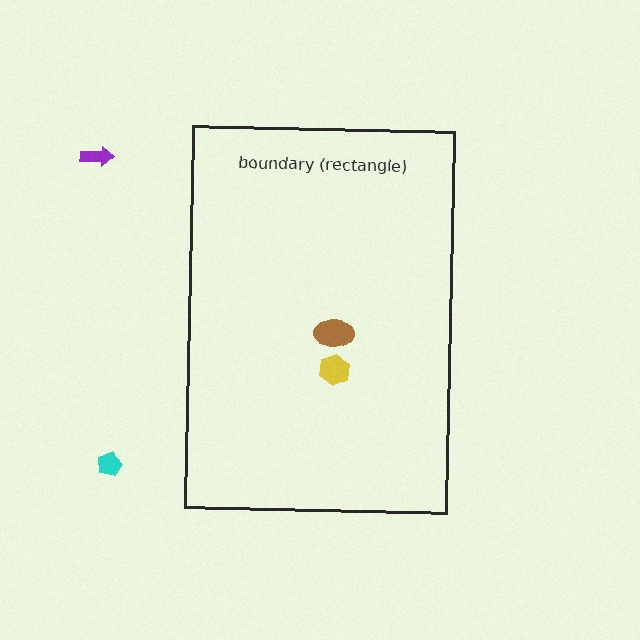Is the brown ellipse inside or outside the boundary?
Inside.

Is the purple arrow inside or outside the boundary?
Outside.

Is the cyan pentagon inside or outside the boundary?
Outside.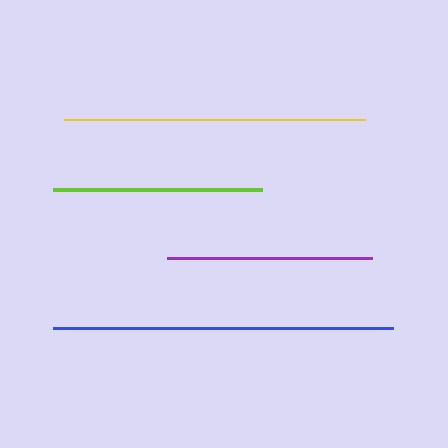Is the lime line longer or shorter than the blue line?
The blue line is longer than the lime line.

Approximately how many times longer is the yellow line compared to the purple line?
The yellow line is approximately 1.5 times the length of the purple line.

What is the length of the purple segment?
The purple segment is approximately 205 pixels long.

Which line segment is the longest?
The blue line is the longest at approximately 340 pixels.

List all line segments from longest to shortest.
From longest to shortest: blue, yellow, lime, purple.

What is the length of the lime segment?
The lime segment is approximately 209 pixels long.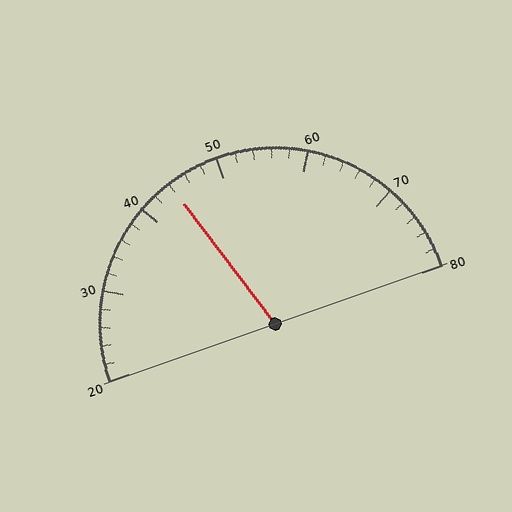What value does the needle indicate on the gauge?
The needle indicates approximately 44.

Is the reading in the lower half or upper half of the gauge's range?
The reading is in the lower half of the range (20 to 80).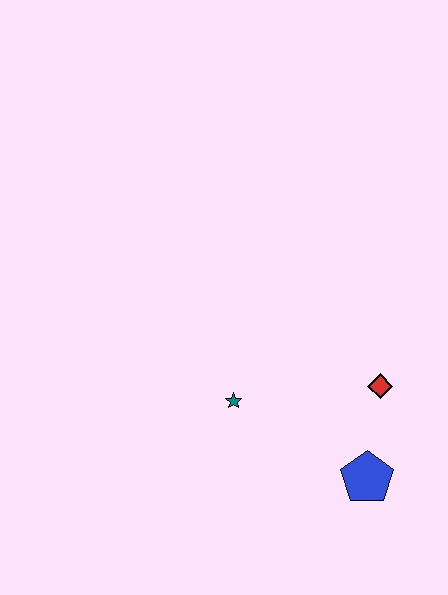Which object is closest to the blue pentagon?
The red diamond is closest to the blue pentagon.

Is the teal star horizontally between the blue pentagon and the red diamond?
No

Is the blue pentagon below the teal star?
Yes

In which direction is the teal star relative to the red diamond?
The teal star is to the left of the red diamond.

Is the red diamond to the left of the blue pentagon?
No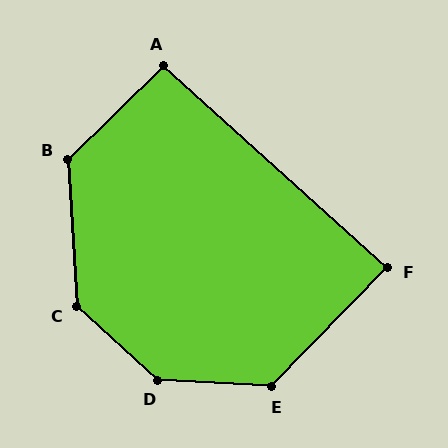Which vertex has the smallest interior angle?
F, at approximately 88 degrees.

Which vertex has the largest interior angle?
D, at approximately 142 degrees.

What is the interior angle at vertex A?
Approximately 94 degrees (approximately right).